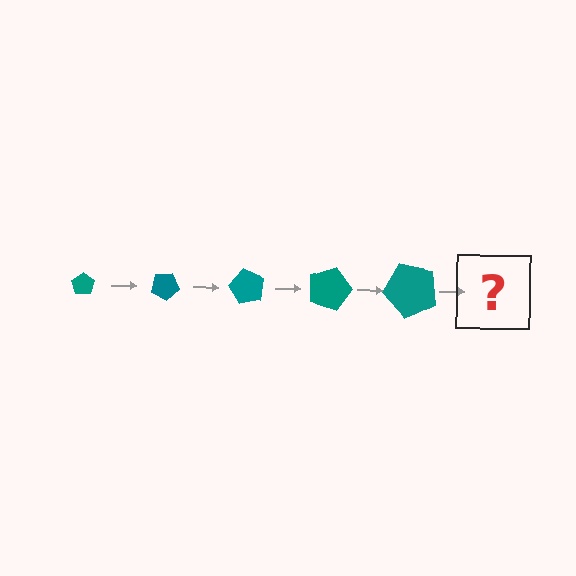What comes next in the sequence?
The next element should be a pentagon, larger than the previous one and rotated 150 degrees from the start.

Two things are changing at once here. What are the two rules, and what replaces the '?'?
The two rules are that the pentagon grows larger each step and it rotates 30 degrees each step. The '?' should be a pentagon, larger than the previous one and rotated 150 degrees from the start.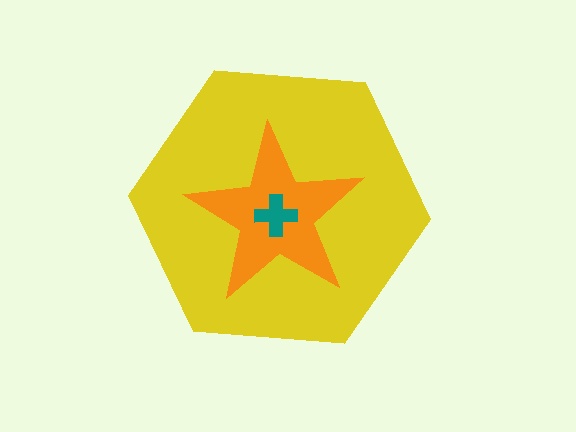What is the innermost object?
The teal cross.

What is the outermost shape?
The yellow hexagon.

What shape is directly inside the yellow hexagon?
The orange star.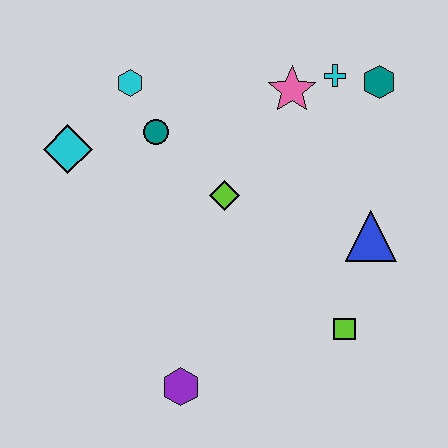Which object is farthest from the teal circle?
The lime square is farthest from the teal circle.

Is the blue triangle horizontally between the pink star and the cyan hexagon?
No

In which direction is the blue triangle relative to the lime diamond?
The blue triangle is to the right of the lime diamond.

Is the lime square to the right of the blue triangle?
No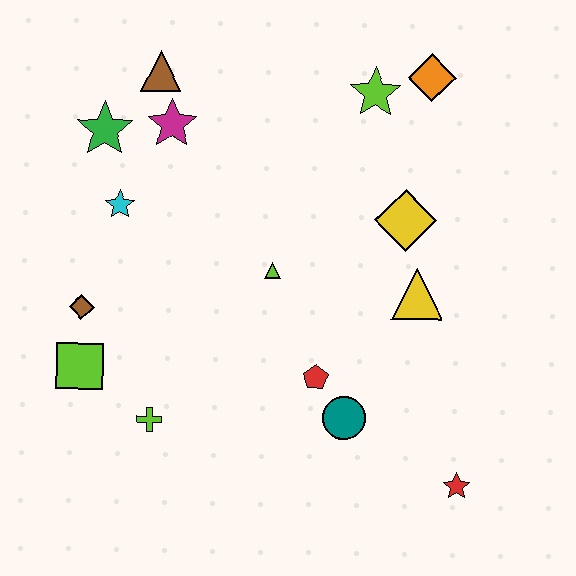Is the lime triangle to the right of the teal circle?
No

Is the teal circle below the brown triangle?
Yes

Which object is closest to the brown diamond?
The lime square is closest to the brown diamond.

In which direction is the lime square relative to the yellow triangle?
The lime square is to the left of the yellow triangle.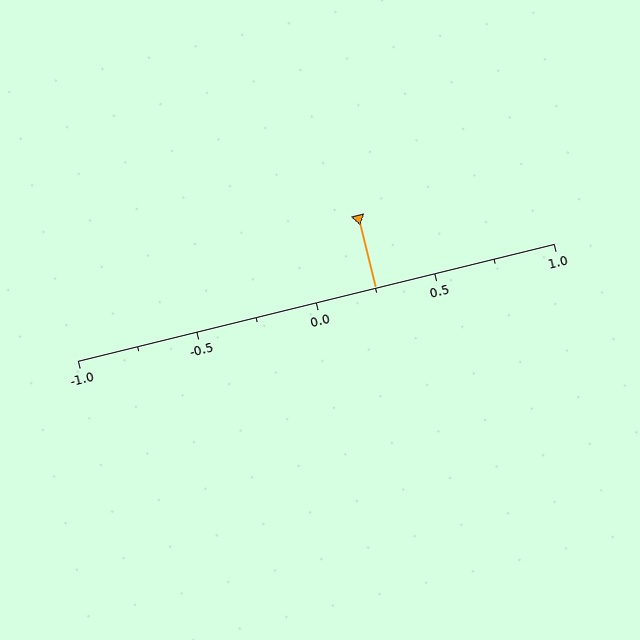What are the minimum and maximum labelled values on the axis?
The axis runs from -1.0 to 1.0.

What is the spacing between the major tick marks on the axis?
The major ticks are spaced 0.5 apart.